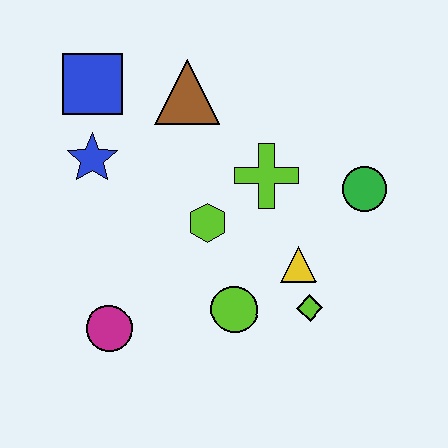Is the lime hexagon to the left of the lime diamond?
Yes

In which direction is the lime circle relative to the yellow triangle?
The lime circle is to the left of the yellow triangle.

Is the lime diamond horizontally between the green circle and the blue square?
Yes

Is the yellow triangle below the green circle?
Yes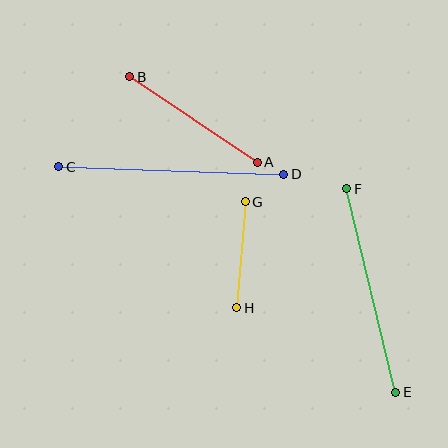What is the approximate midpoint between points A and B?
The midpoint is at approximately (193, 119) pixels.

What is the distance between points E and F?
The distance is approximately 209 pixels.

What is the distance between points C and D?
The distance is approximately 225 pixels.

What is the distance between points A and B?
The distance is approximately 153 pixels.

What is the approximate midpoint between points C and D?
The midpoint is at approximately (171, 170) pixels.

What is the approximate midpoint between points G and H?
The midpoint is at approximately (241, 255) pixels.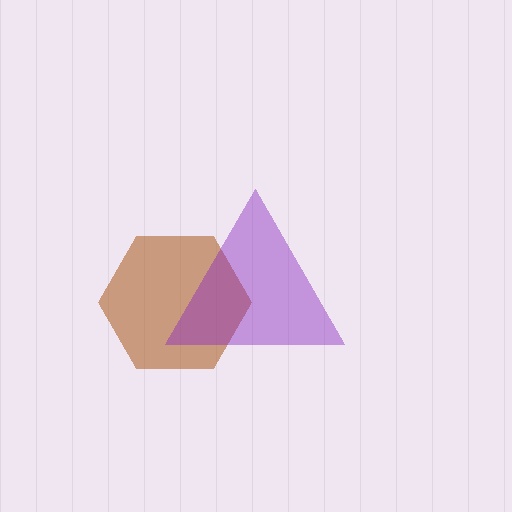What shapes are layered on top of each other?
The layered shapes are: a brown hexagon, a purple triangle.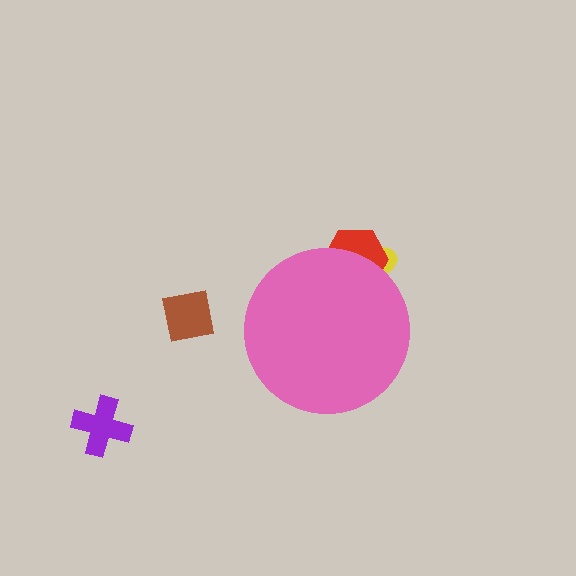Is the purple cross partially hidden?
No, the purple cross is fully visible.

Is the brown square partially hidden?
No, the brown square is fully visible.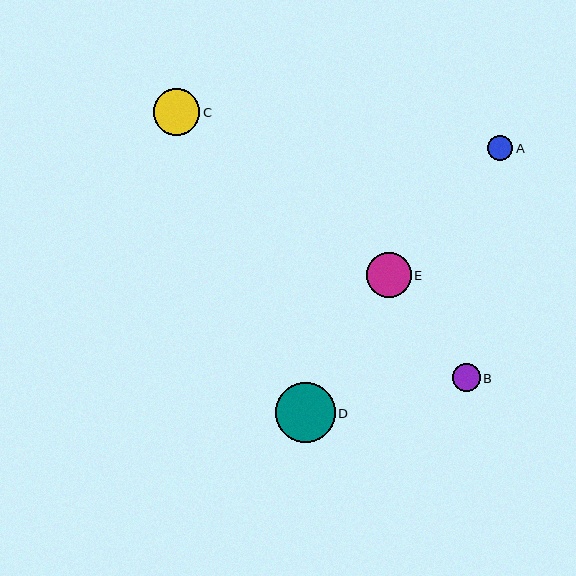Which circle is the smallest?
Circle A is the smallest with a size of approximately 25 pixels.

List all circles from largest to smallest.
From largest to smallest: D, C, E, B, A.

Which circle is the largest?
Circle D is the largest with a size of approximately 60 pixels.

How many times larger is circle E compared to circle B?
Circle E is approximately 1.6 times the size of circle B.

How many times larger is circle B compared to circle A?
Circle B is approximately 1.1 times the size of circle A.